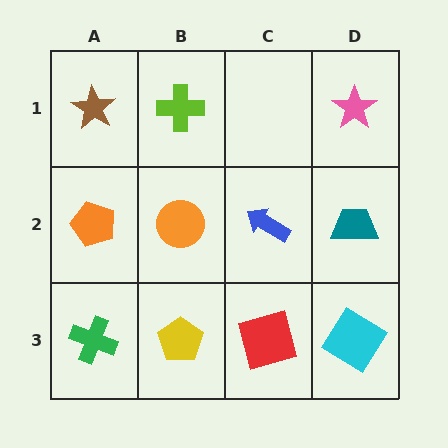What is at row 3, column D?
A cyan diamond.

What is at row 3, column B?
A yellow pentagon.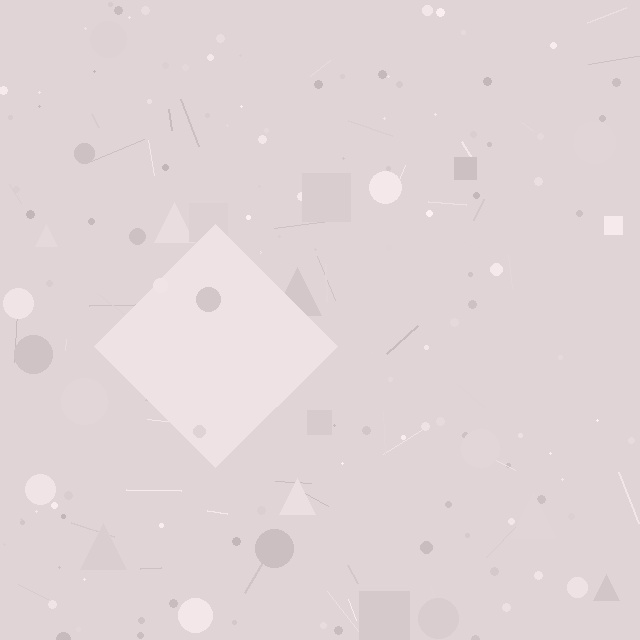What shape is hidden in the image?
A diamond is hidden in the image.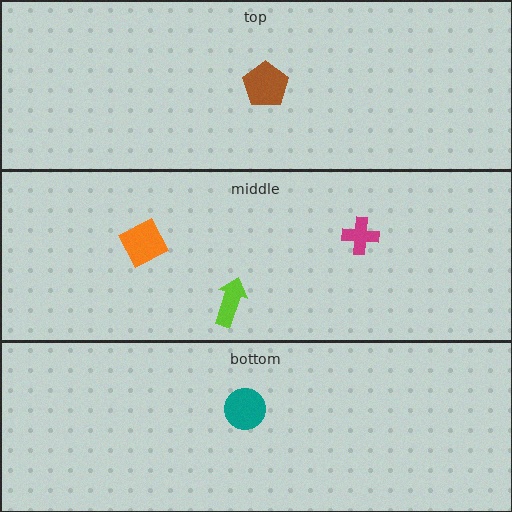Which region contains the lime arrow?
The middle region.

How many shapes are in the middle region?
3.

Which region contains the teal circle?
The bottom region.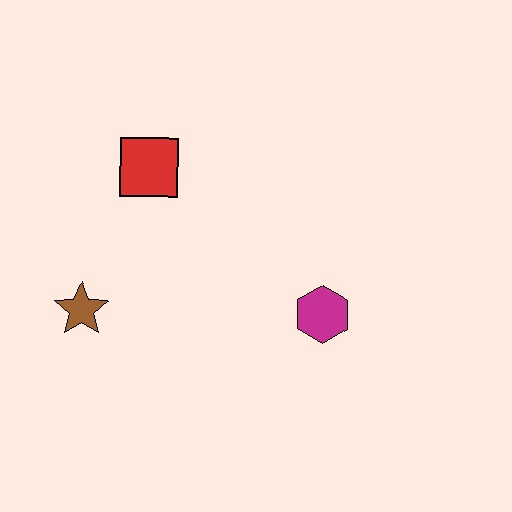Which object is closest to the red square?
The brown star is closest to the red square.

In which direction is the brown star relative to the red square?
The brown star is below the red square.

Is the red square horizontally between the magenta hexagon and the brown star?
Yes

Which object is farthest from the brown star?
The magenta hexagon is farthest from the brown star.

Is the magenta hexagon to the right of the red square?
Yes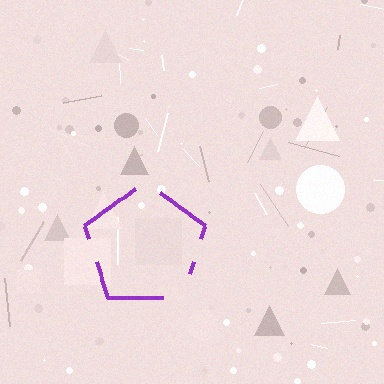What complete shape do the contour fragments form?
The contour fragments form a pentagon.